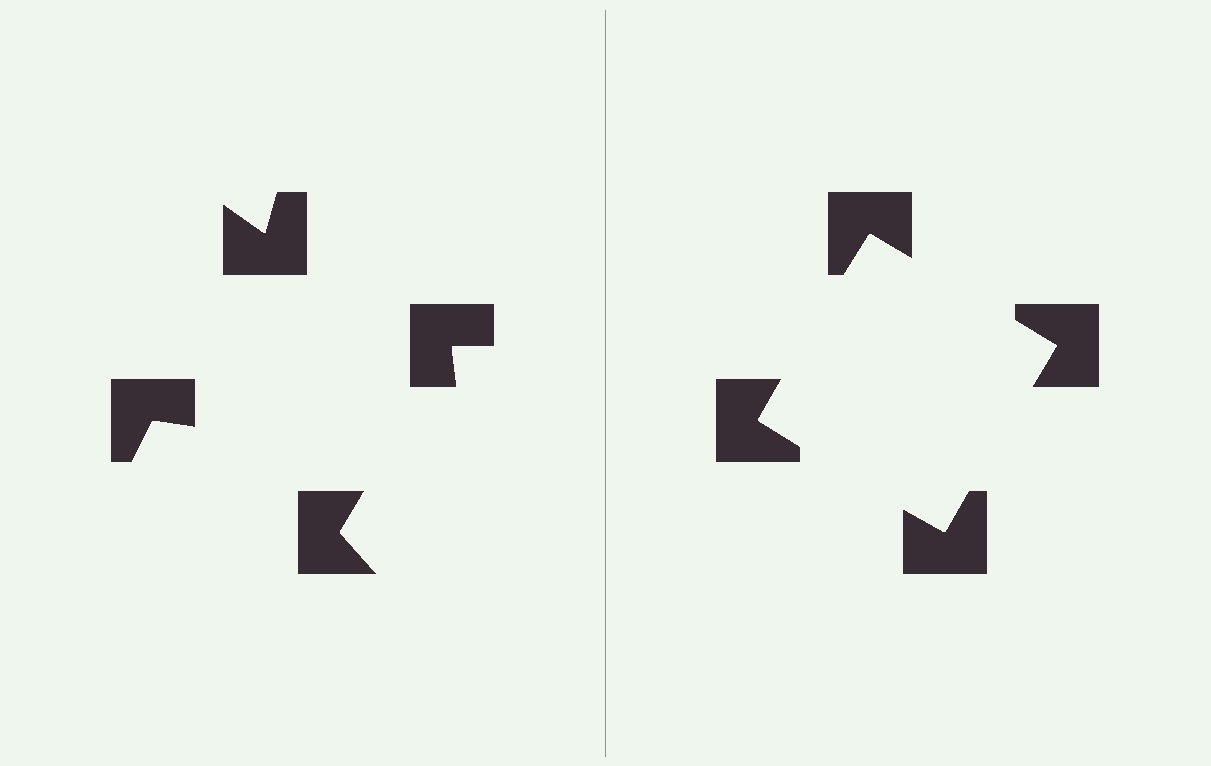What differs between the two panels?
The notched squares are positioned identically on both sides; only the wedge orientations differ. On the right they align to a square; on the left they are misaligned.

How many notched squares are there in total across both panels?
8 — 4 on each side.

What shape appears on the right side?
An illusory square.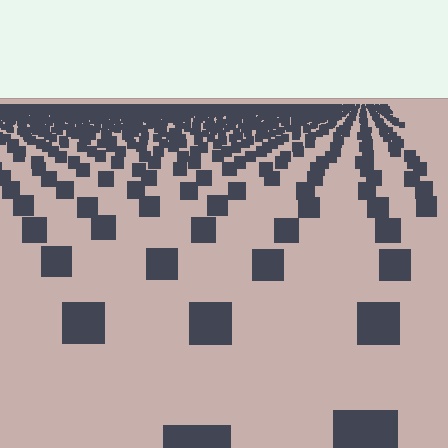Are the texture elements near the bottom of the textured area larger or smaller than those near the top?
Larger. Near the bottom, elements are closer to the viewer and appear at a bigger on-screen size.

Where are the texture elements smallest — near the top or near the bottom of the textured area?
Near the top.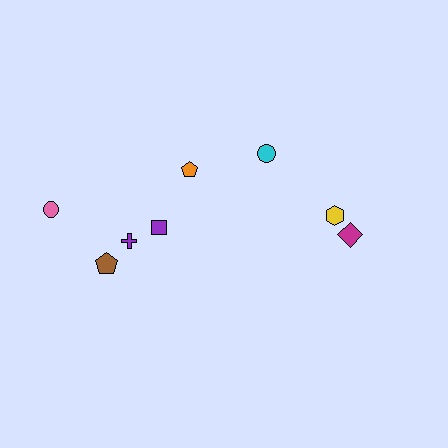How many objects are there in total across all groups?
There are 8 objects.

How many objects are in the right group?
There are 3 objects.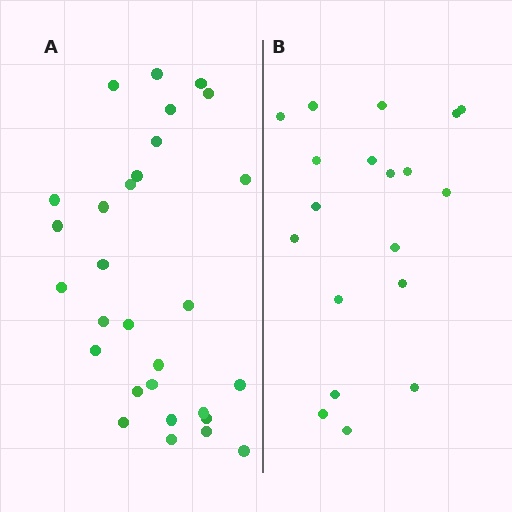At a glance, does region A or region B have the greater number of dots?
Region A (the left region) has more dots.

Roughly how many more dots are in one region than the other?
Region A has roughly 10 or so more dots than region B.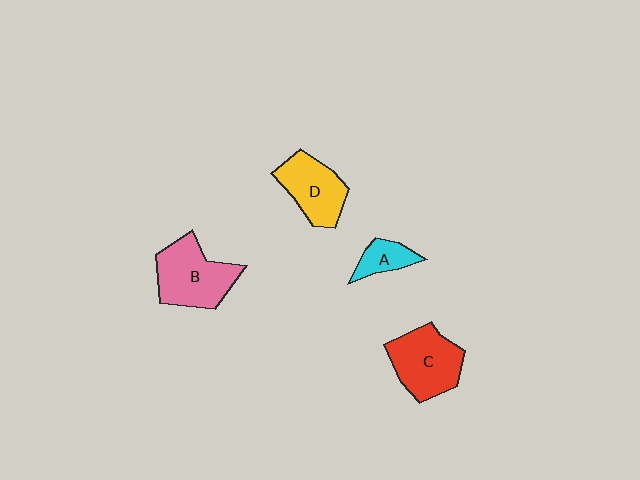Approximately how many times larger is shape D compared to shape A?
Approximately 2.1 times.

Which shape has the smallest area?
Shape A (cyan).